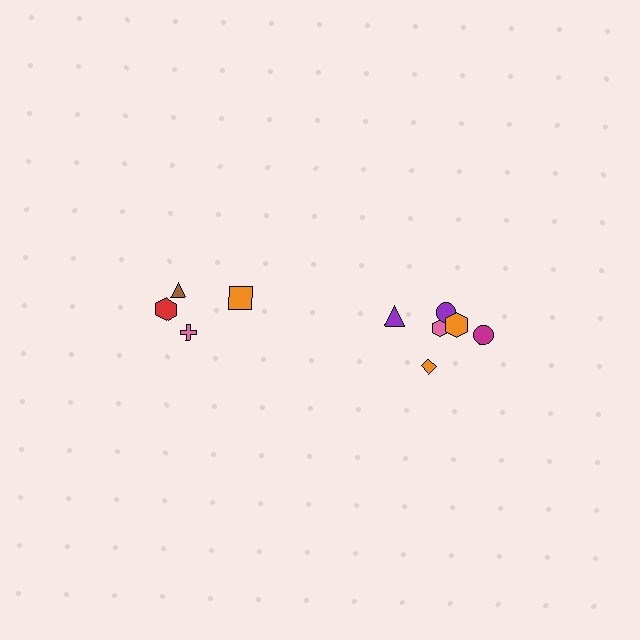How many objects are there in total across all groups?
There are 10 objects.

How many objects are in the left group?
There are 4 objects.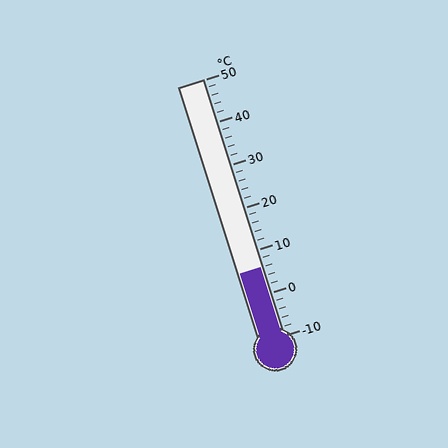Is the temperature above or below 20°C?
The temperature is below 20°C.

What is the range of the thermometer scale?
The thermometer scale ranges from -10°C to 50°C.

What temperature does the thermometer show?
The thermometer shows approximately 6°C.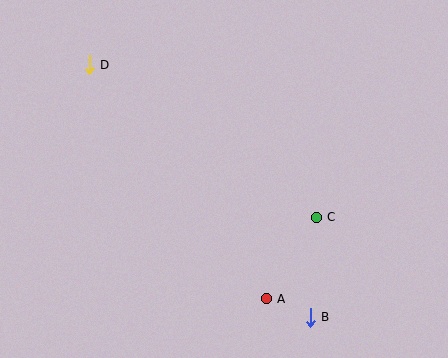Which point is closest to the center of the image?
Point C at (316, 217) is closest to the center.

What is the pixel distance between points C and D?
The distance between C and D is 273 pixels.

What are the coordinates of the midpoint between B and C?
The midpoint between B and C is at (313, 267).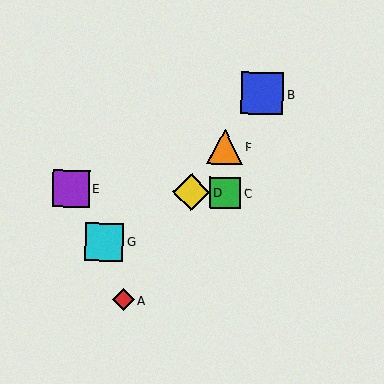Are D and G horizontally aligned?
No, D is at y≈192 and G is at y≈242.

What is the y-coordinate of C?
Object C is at y≈193.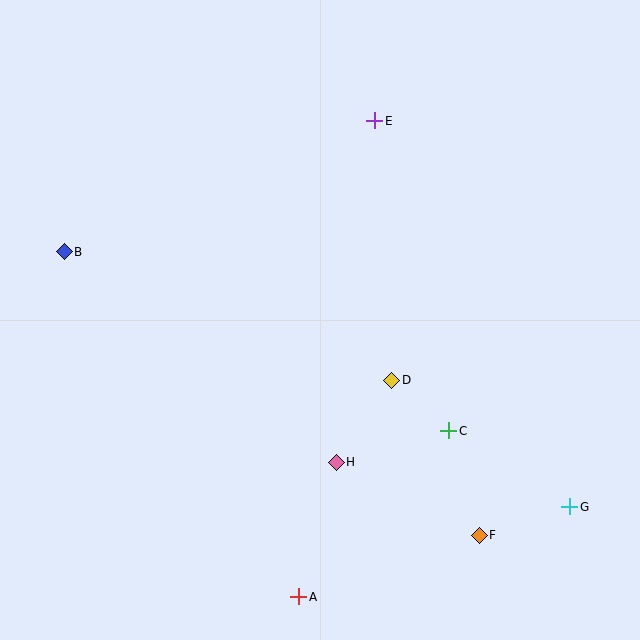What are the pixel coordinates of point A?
Point A is at (299, 597).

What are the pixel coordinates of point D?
Point D is at (392, 380).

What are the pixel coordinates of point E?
Point E is at (375, 121).